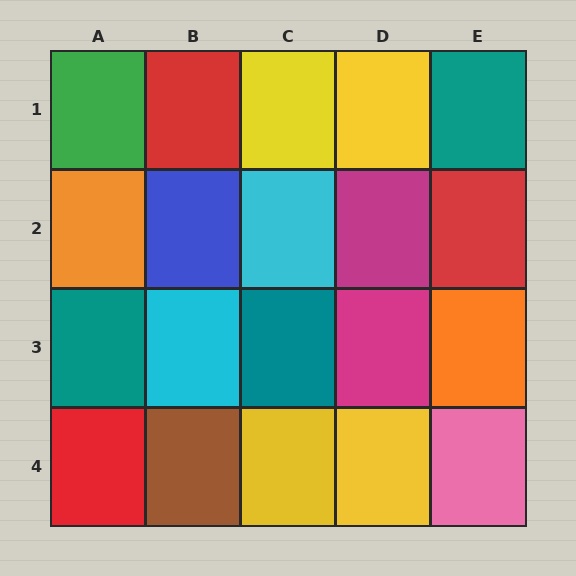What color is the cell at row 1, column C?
Yellow.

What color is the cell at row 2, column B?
Blue.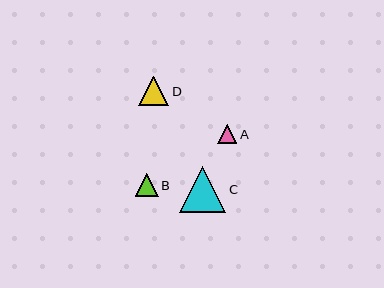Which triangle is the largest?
Triangle C is the largest with a size of approximately 46 pixels.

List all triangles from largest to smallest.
From largest to smallest: C, D, B, A.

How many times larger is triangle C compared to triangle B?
Triangle C is approximately 2.0 times the size of triangle B.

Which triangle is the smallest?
Triangle A is the smallest with a size of approximately 19 pixels.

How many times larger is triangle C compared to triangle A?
Triangle C is approximately 2.4 times the size of triangle A.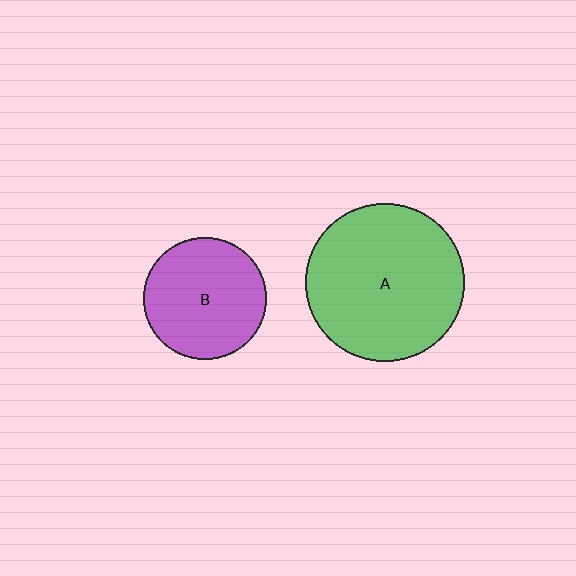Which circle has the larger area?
Circle A (green).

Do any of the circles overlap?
No, none of the circles overlap.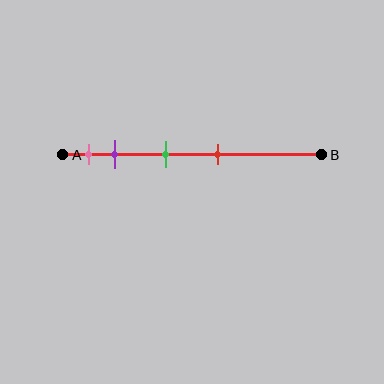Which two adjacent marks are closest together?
The pink and purple marks are the closest adjacent pair.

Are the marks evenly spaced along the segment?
No, the marks are not evenly spaced.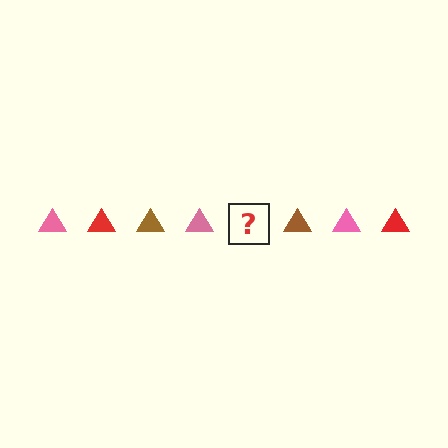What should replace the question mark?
The question mark should be replaced with a red triangle.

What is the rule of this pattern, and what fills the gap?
The rule is that the pattern cycles through pink, red, brown triangles. The gap should be filled with a red triangle.